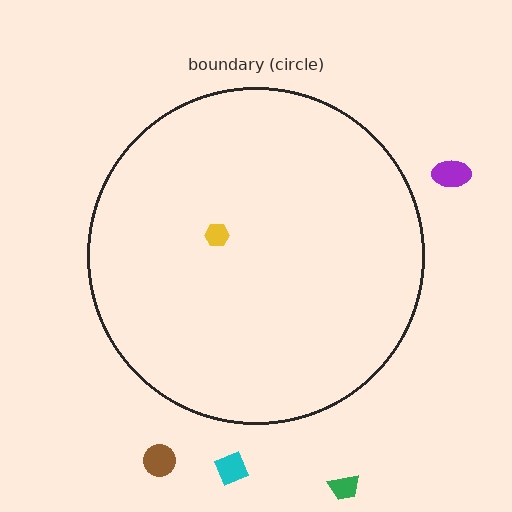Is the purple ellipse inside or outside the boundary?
Outside.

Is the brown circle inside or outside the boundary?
Outside.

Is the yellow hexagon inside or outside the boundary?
Inside.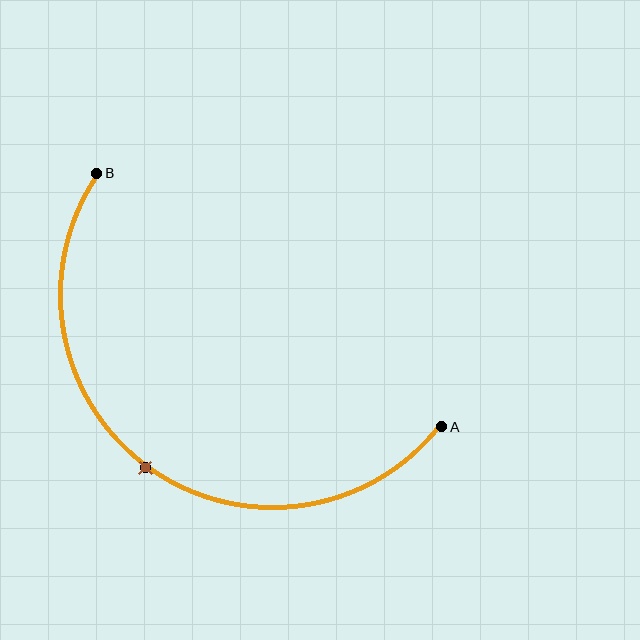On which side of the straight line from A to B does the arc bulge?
The arc bulges below and to the left of the straight line connecting A and B.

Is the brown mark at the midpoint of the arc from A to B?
Yes. The brown mark lies on the arc at equal arc-length from both A and B — it is the arc midpoint.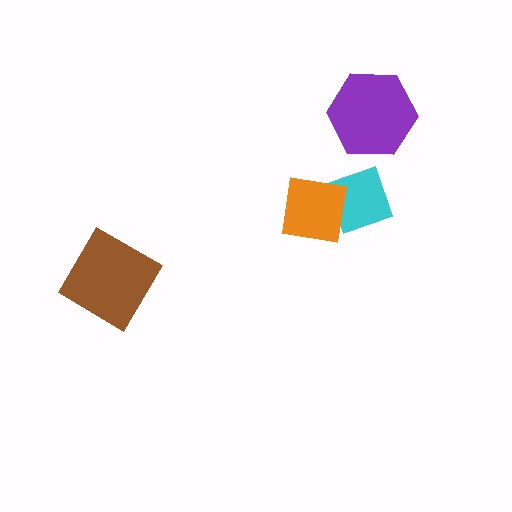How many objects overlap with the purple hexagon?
0 objects overlap with the purple hexagon.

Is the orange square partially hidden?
No, no other shape covers it.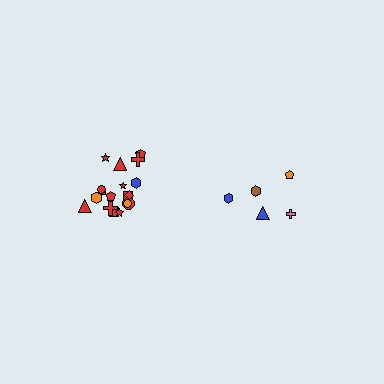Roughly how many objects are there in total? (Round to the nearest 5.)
Roughly 25 objects in total.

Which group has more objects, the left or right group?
The left group.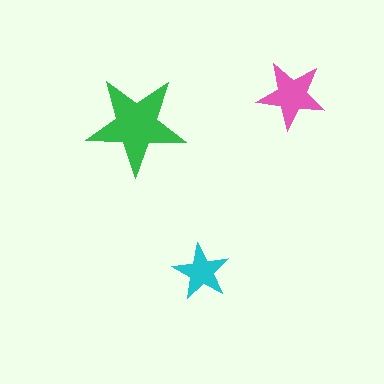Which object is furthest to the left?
The green star is leftmost.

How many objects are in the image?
There are 3 objects in the image.